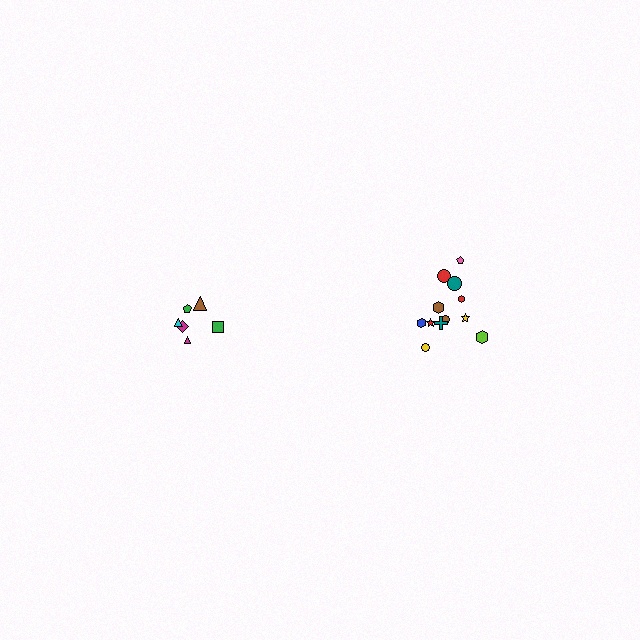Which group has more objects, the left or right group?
The right group.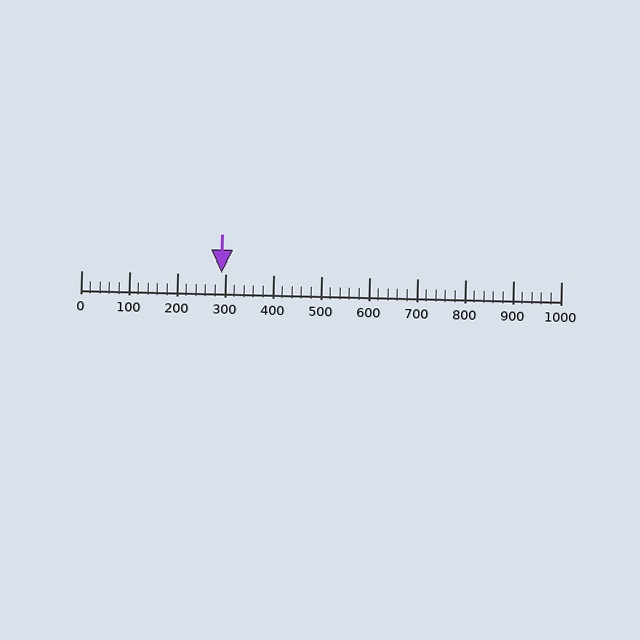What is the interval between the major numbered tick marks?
The major tick marks are spaced 100 units apart.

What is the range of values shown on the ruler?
The ruler shows values from 0 to 1000.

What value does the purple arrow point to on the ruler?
The purple arrow points to approximately 292.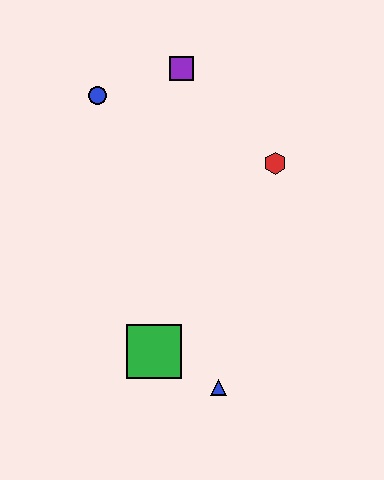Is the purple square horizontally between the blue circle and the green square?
No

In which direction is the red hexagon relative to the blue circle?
The red hexagon is to the right of the blue circle.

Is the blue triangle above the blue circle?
No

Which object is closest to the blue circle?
The purple square is closest to the blue circle.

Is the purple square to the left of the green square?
No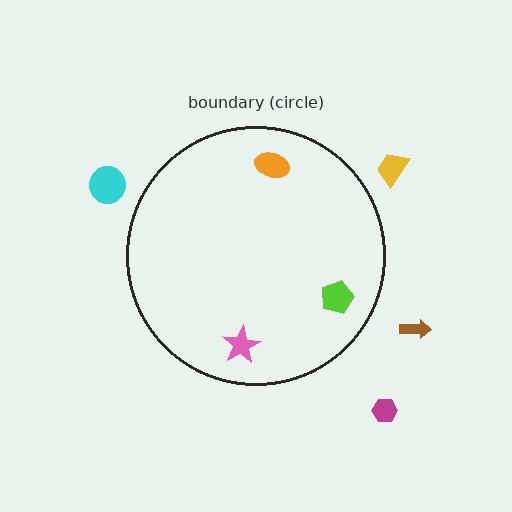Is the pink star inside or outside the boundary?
Inside.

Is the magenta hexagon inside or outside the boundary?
Outside.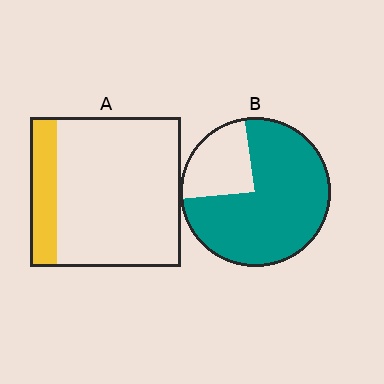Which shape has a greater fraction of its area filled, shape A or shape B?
Shape B.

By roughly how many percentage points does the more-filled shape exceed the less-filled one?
By roughly 60 percentage points (B over A).